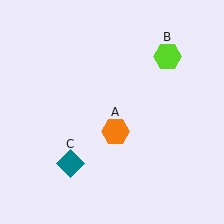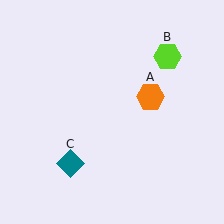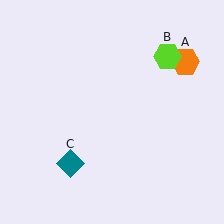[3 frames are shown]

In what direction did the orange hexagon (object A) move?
The orange hexagon (object A) moved up and to the right.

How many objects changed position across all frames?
1 object changed position: orange hexagon (object A).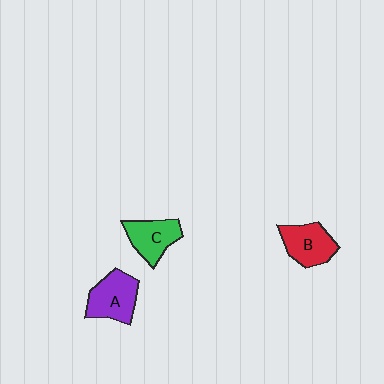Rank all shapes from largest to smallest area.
From largest to smallest: A (purple), B (red), C (green).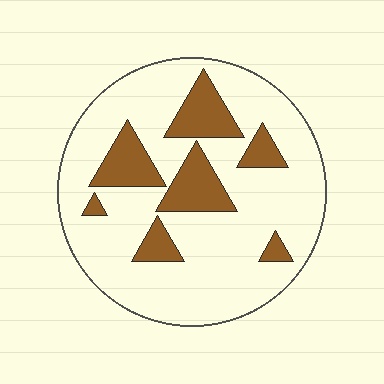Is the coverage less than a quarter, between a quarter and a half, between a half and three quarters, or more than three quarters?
Less than a quarter.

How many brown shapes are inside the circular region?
7.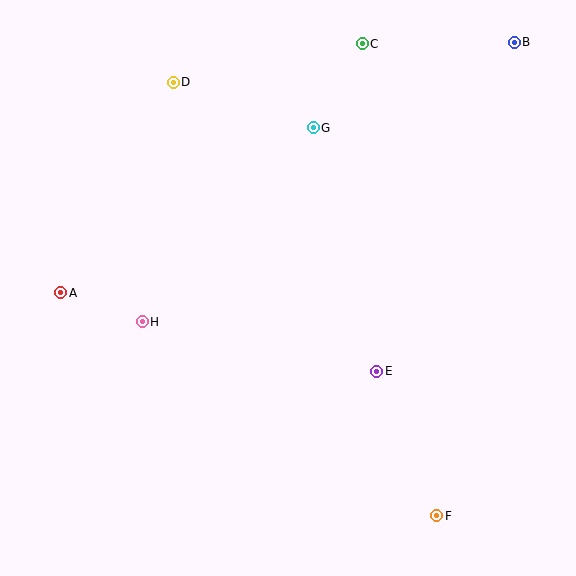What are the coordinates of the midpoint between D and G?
The midpoint between D and G is at (243, 105).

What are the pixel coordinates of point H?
Point H is at (142, 322).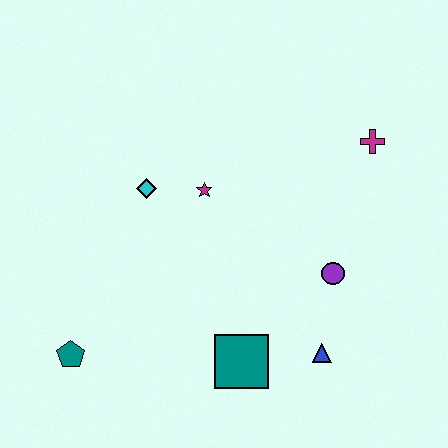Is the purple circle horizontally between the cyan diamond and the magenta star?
No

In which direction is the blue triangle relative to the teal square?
The blue triangle is to the right of the teal square.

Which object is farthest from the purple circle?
The teal pentagon is farthest from the purple circle.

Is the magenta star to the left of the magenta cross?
Yes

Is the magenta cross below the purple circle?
No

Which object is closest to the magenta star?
The cyan diamond is closest to the magenta star.